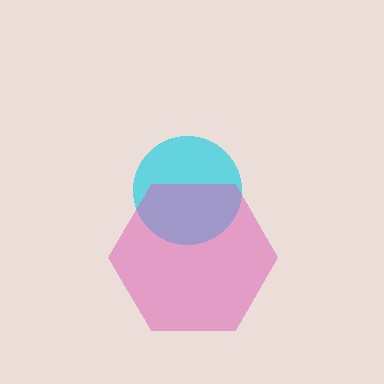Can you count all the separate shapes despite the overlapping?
Yes, there are 2 separate shapes.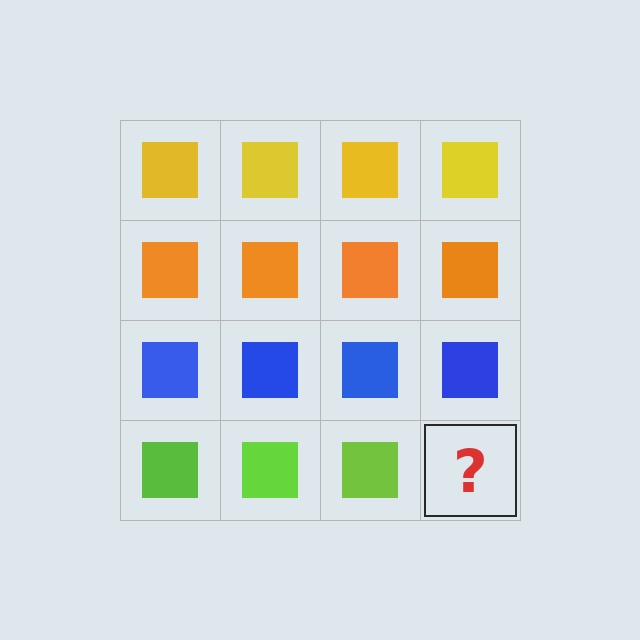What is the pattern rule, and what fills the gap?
The rule is that each row has a consistent color. The gap should be filled with a lime square.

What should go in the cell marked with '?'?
The missing cell should contain a lime square.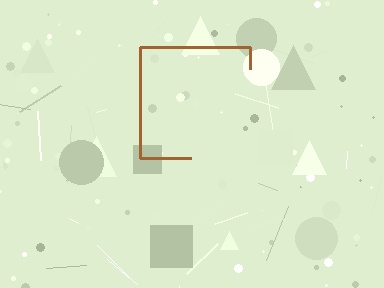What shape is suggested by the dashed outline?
The dashed outline suggests a square.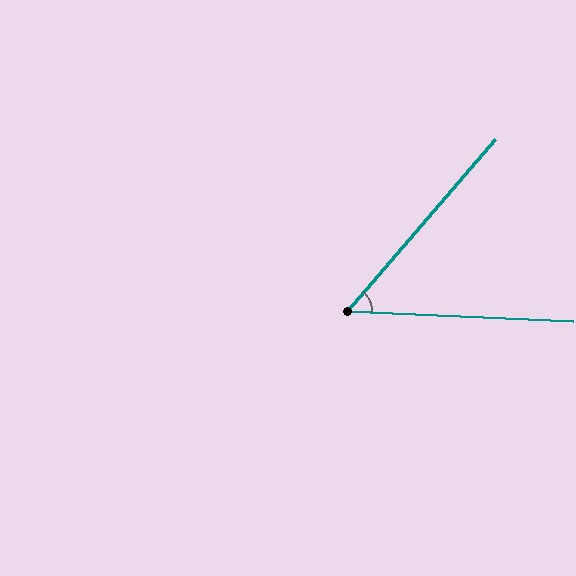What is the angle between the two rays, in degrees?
Approximately 52 degrees.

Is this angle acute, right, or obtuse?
It is acute.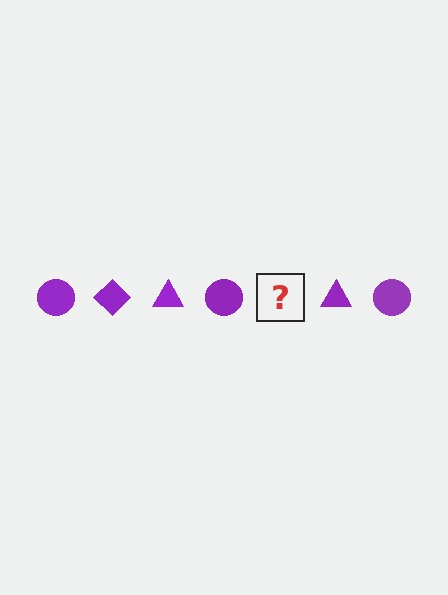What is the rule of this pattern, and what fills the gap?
The rule is that the pattern cycles through circle, diamond, triangle shapes in purple. The gap should be filled with a purple diamond.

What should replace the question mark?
The question mark should be replaced with a purple diamond.